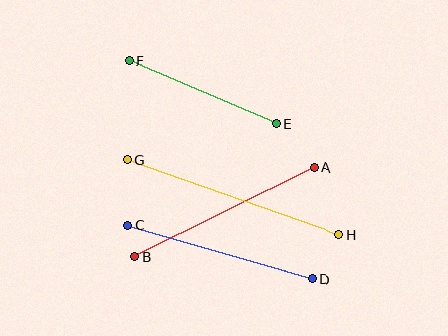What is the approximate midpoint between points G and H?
The midpoint is at approximately (233, 197) pixels.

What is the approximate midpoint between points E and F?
The midpoint is at approximately (203, 92) pixels.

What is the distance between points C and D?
The distance is approximately 193 pixels.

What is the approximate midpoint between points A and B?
The midpoint is at approximately (224, 212) pixels.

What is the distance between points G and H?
The distance is approximately 224 pixels.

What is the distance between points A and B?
The distance is approximately 200 pixels.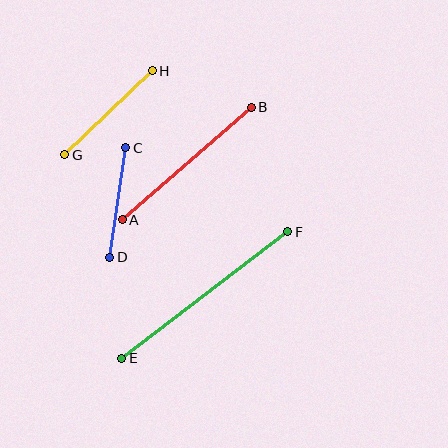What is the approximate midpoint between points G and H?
The midpoint is at approximately (108, 113) pixels.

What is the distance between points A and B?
The distance is approximately 171 pixels.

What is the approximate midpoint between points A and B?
The midpoint is at approximately (187, 163) pixels.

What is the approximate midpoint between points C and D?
The midpoint is at approximately (118, 202) pixels.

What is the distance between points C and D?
The distance is approximately 111 pixels.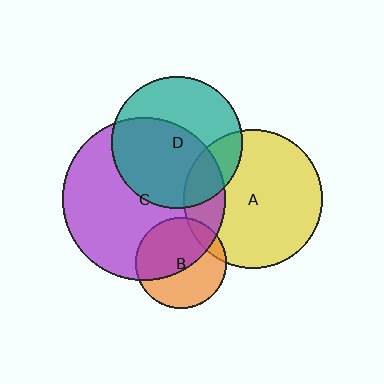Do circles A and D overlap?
Yes.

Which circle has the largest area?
Circle C (purple).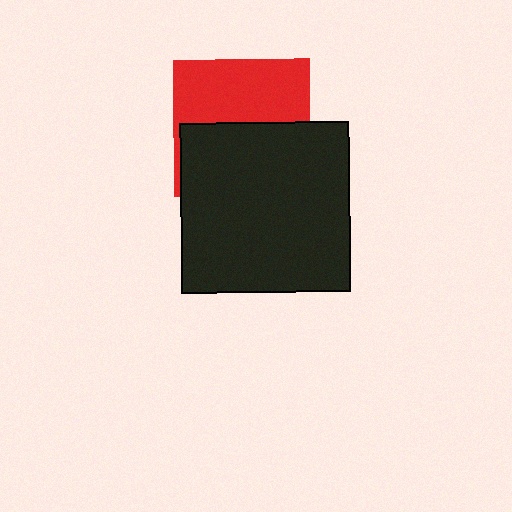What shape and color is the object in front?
The object in front is a black square.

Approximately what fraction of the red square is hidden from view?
Roughly 52% of the red square is hidden behind the black square.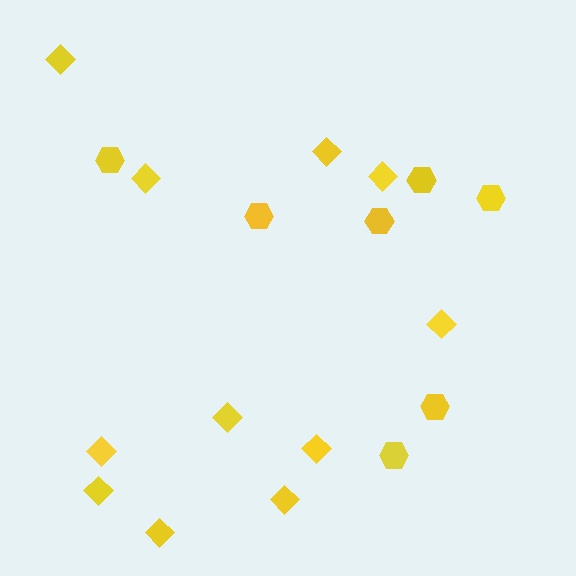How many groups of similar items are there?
There are 2 groups: one group of diamonds (11) and one group of hexagons (7).